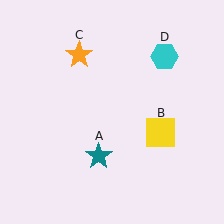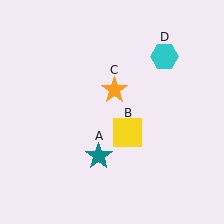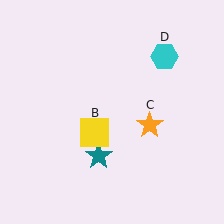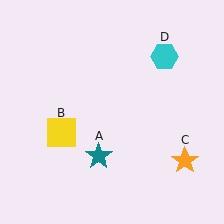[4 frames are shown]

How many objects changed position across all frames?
2 objects changed position: yellow square (object B), orange star (object C).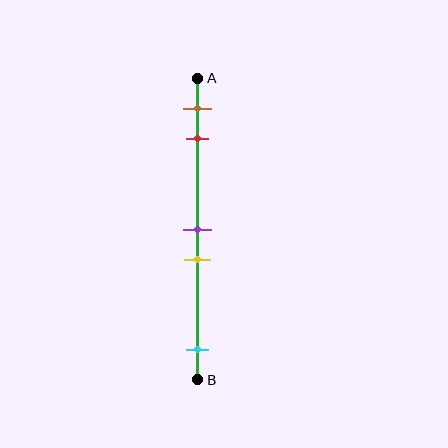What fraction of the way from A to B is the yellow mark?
The yellow mark is approximately 60% (0.6) of the way from A to B.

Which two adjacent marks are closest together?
The purple and yellow marks are the closest adjacent pair.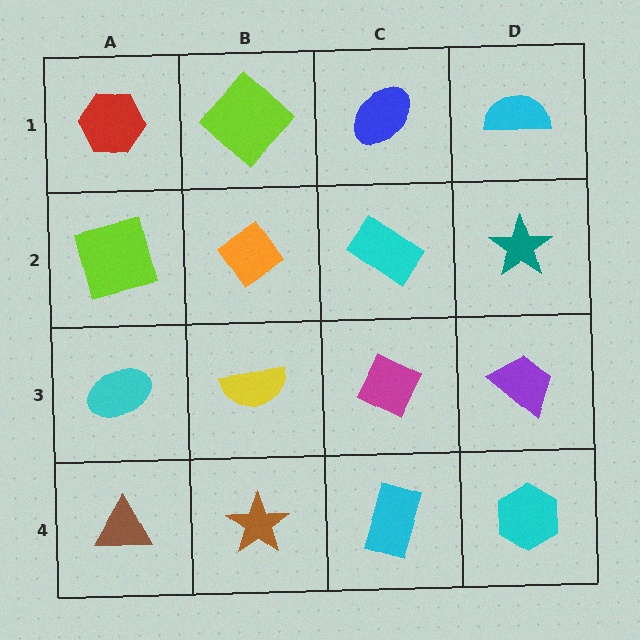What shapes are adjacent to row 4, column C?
A magenta diamond (row 3, column C), a brown star (row 4, column B), a cyan hexagon (row 4, column D).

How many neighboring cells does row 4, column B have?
3.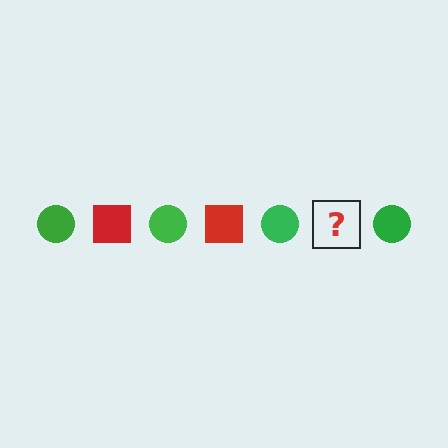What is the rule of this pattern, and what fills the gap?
The rule is that the pattern alternates between green circle and red square. The gap should be filled with a red square.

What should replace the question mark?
The question mark should be replaced with a red square.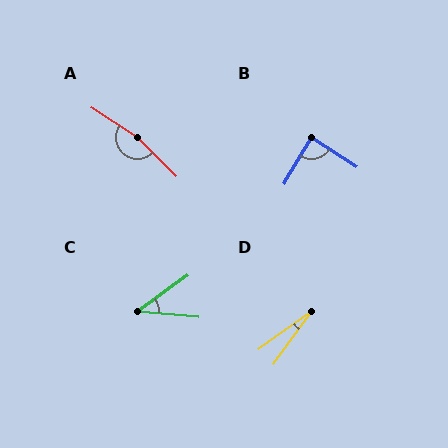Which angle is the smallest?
D, at approximately 19 degrees.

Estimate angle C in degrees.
Approximately 41 degrees.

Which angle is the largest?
A, at approximately 168 degrees.